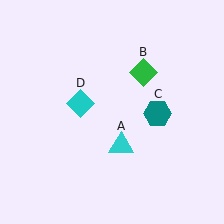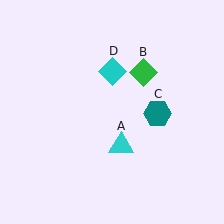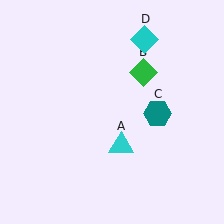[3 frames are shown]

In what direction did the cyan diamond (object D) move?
The cyan diamond (object D) moved up and to the right.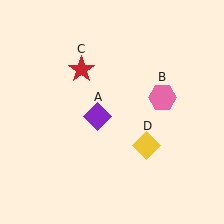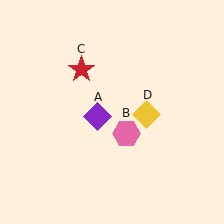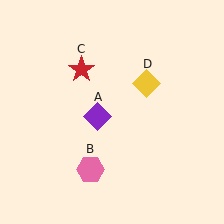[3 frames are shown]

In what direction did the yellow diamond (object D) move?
The yellow diamond (object D) moved up.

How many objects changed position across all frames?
2 objects changed position: pink hexagon (object B), yellow diamond (object D).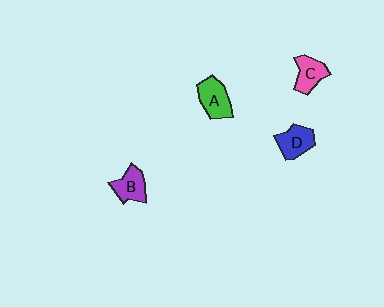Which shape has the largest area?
Shape A (green).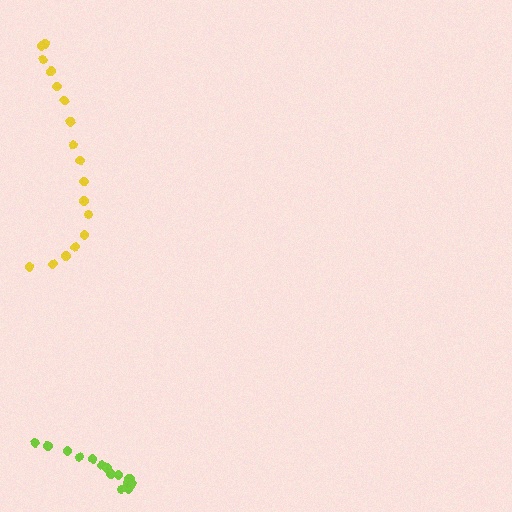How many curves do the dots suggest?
There are 2 distinct paths.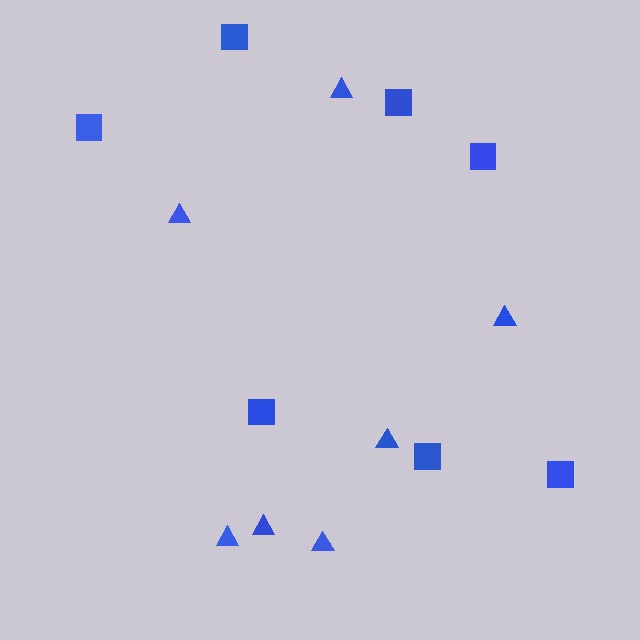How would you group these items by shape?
There are 2 groups: one group of triangles (7) and one group of squares (7).